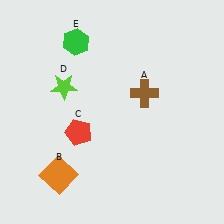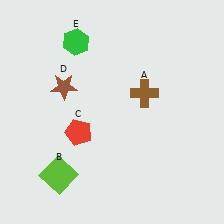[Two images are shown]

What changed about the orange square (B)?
In Image 1, B is orange. In Image 2, it changed to lime.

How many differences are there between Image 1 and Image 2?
There are 2 differences between the two images.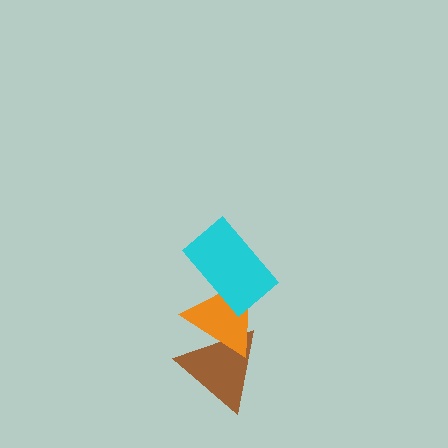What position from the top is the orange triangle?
The orange triangle is 2nd from the top.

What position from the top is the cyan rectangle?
The cyan rectangle is 1st from the top.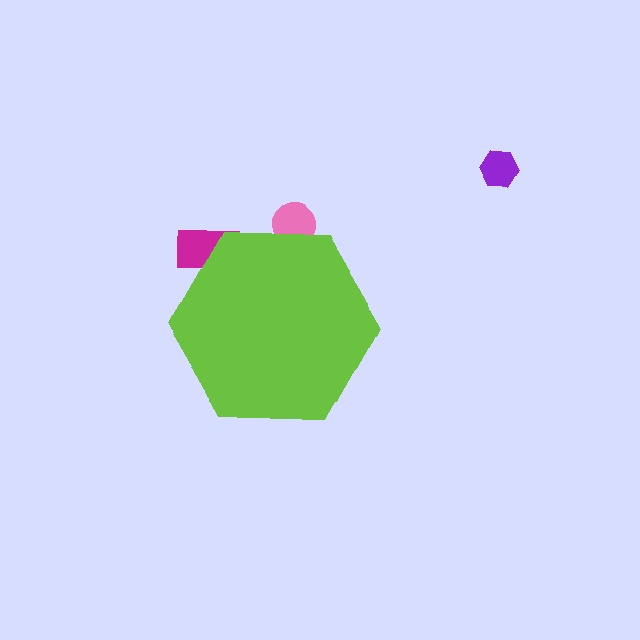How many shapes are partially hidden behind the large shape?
2 shapes are partially hidden.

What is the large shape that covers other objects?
A lime hexagon.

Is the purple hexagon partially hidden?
No, the purple hexagon is fully visible.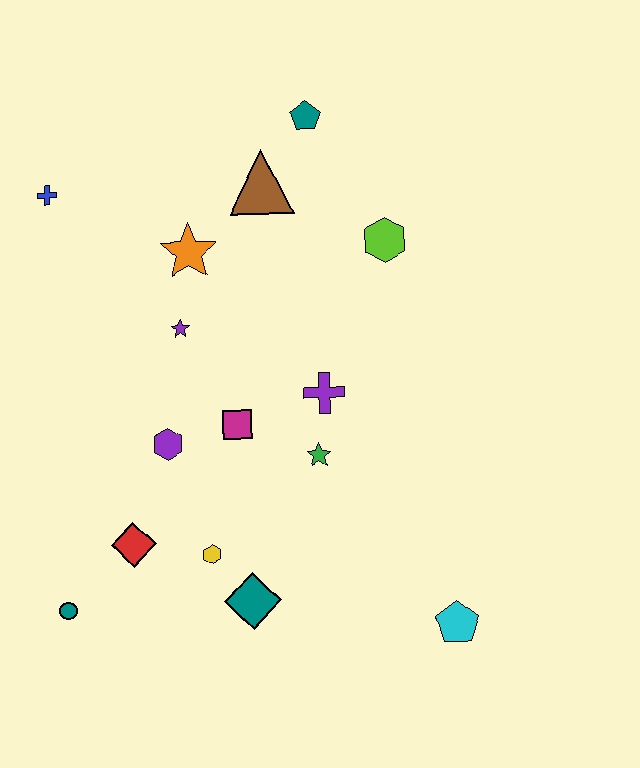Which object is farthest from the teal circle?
The teal pentagon is farthest from the teal circle.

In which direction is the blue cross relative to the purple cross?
The blue cross is to the left of the purple cross.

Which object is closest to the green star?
The purple cross is closest to the green star.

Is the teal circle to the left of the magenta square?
Yes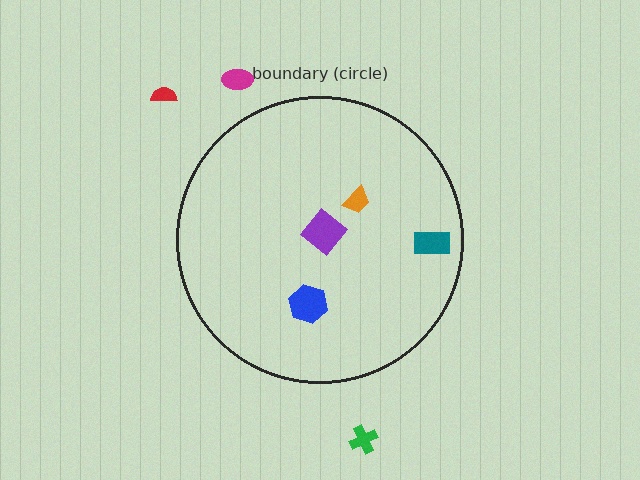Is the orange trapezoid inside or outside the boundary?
Inside.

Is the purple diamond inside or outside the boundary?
Inside.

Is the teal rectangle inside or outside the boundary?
Inside.